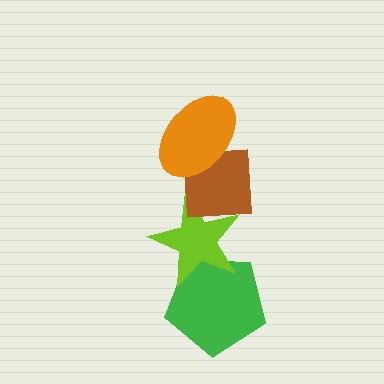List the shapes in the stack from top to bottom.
From top to bottom: the orange ellipse, the brown square, the lime star, the green pentagon.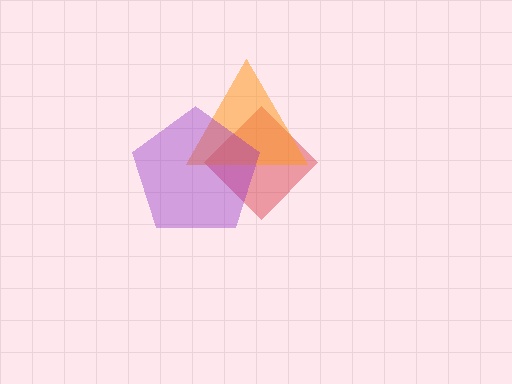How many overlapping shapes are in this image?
There are 3 overlapping shapes in the image.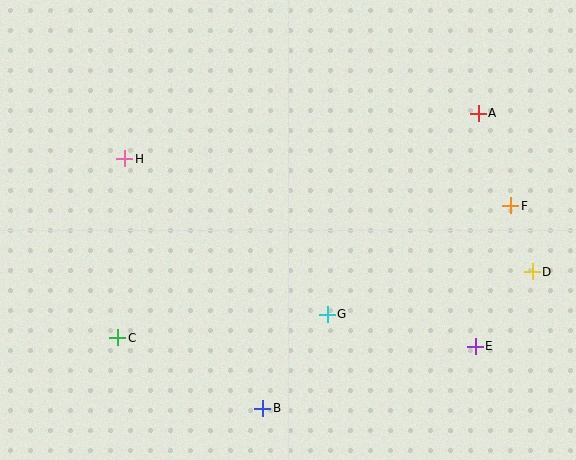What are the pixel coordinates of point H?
Point H is at (125, 159).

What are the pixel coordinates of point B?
Point B is at (263, 408).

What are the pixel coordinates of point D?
Point D is at (532, 272).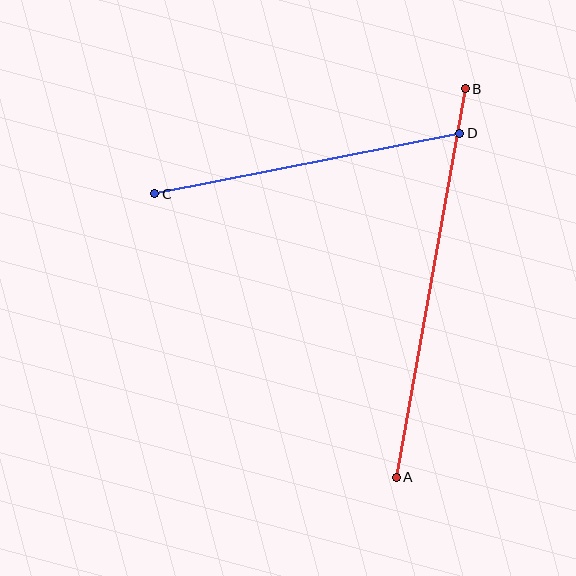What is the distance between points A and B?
The distance is approximately 395 pixels.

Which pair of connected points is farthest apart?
Points A and B are farthest apart.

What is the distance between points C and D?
The distance is approximately 311 pixels.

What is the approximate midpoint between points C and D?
The midpoint is at approximately (307, 163) pixels.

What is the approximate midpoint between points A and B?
The midpoint is at approximately (431, 283) pixels.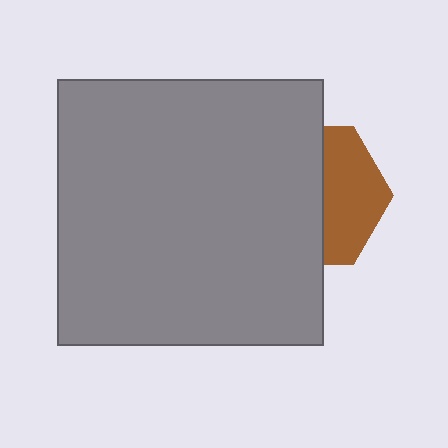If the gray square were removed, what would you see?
You would see the complete brown hexagon.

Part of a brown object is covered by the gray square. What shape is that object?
It is a hexagon.